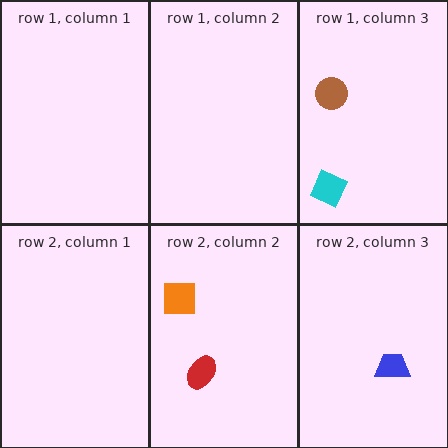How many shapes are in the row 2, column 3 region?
1.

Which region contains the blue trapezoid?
The row 2, column 3 region.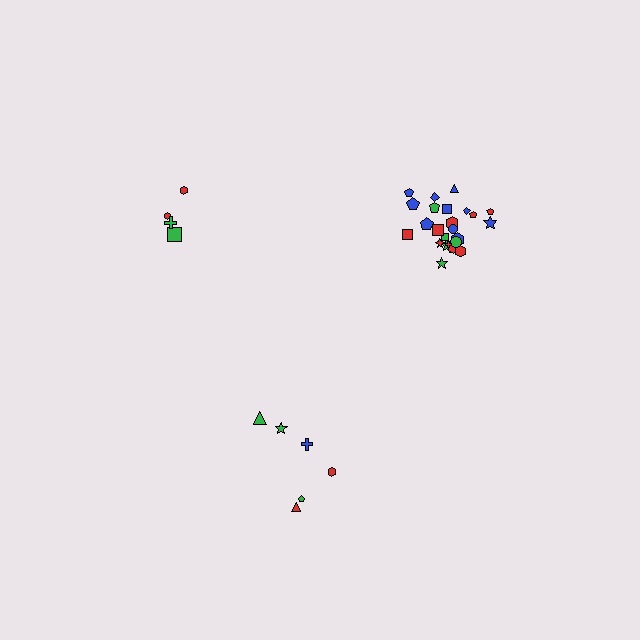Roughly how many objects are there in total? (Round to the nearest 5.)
Roughly 35 objects in total.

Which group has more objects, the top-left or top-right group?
The top-right group.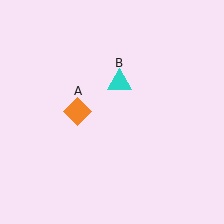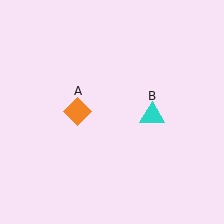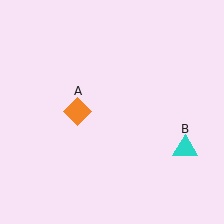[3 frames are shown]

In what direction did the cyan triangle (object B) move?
The cyan triangle (object B) moved down and to the right.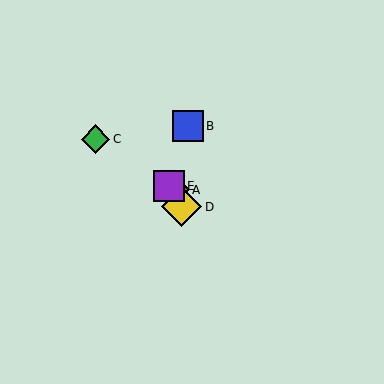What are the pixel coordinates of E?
Object E is at (169, 186).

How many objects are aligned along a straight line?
3 objects (A, D, E) are aligned along a straight line.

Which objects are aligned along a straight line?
Objects A, D, E are aligned along a straight line.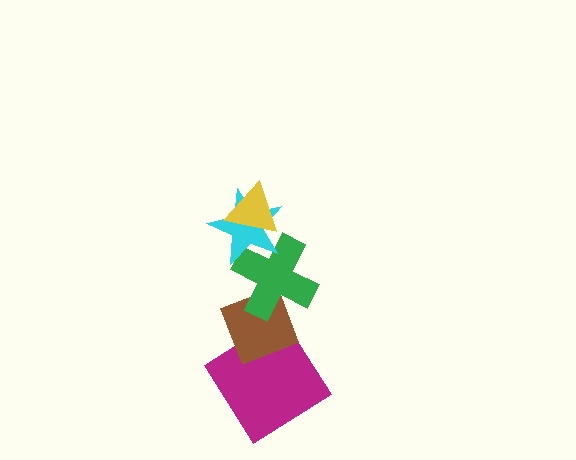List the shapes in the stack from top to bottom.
From top to bottom: the yellow triangle, the cyan star, the green cross, the brown diamond, the magenta diamond.